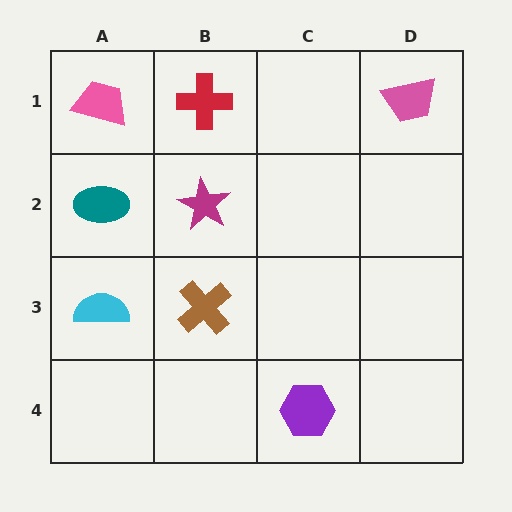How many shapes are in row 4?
1 shape.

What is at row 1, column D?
A pink trapezoid.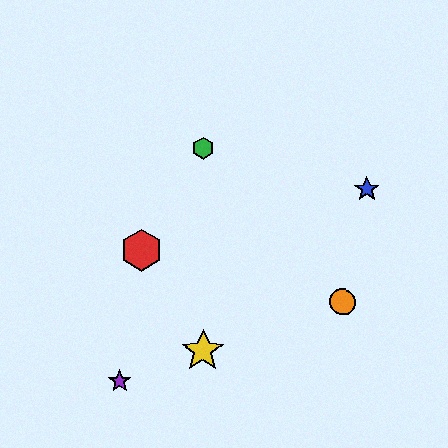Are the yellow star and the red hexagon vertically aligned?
No, the yellow star is at x≈203 and the red hexagon is at x≈142.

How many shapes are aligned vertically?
2 shapes (the green hexagon, the yellow star) are aligned vertically.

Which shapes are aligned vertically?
The green hexagon, the yellow star are aligned vertically.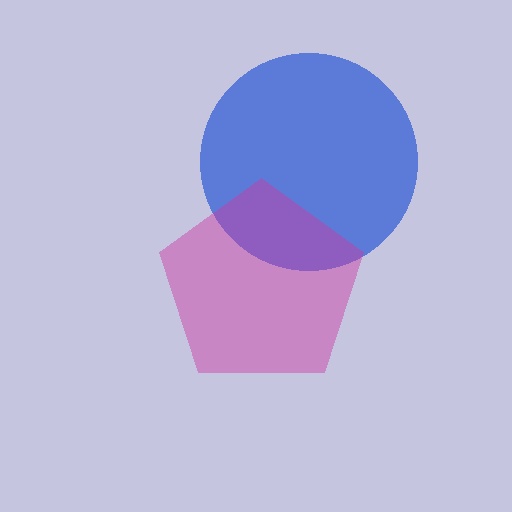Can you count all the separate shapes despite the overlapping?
Yes, there are 2 separate shapes.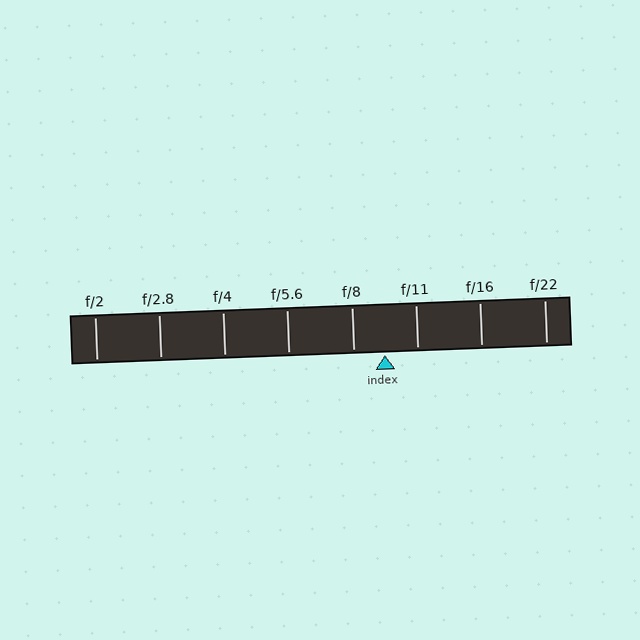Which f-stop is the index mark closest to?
The index mark is closest to f/8.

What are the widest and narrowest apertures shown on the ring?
The widest aperture shown is f/2 and the narrowest is f/22.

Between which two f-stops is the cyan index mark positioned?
The index mark is between f/8 and f/11.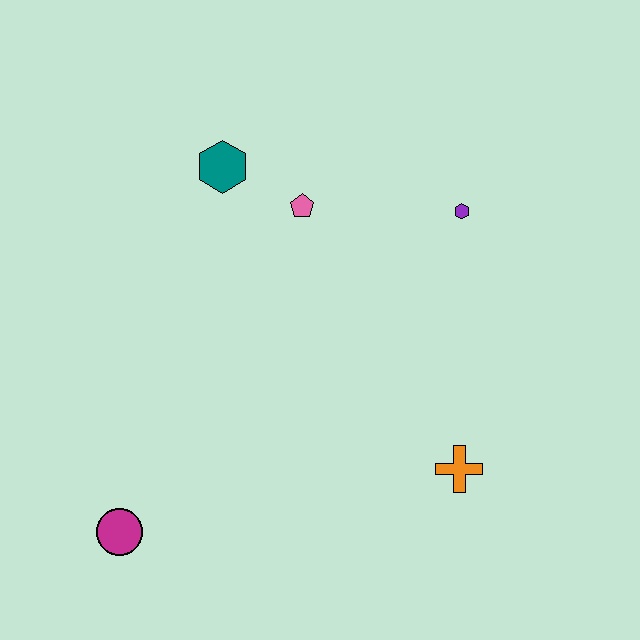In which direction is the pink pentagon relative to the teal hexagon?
The pink pentagon is to the right of the teal hexagon.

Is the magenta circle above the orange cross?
No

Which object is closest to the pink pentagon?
The teal hexagon is closest to the pink pentagon.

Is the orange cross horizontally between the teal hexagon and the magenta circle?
No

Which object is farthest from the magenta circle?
The purple hexagon is farthest from the magenta circle.